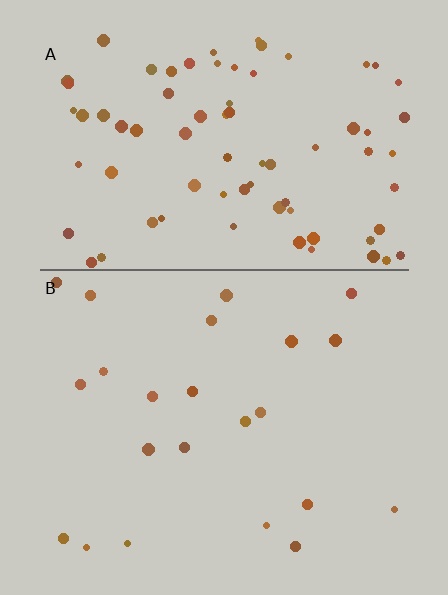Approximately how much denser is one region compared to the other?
Approximately 3.4× — region A over region B.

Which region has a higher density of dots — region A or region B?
A (the top).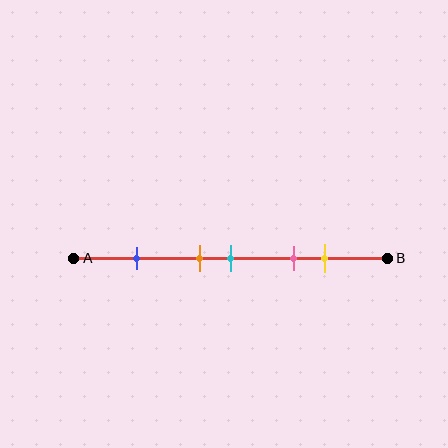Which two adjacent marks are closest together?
The orange and cyan marks are the closest adjacent pair.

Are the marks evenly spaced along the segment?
No, the marks are not evenly spaced.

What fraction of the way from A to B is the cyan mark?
The cyan mark is approximately 50% (0.5) of the way from A to B.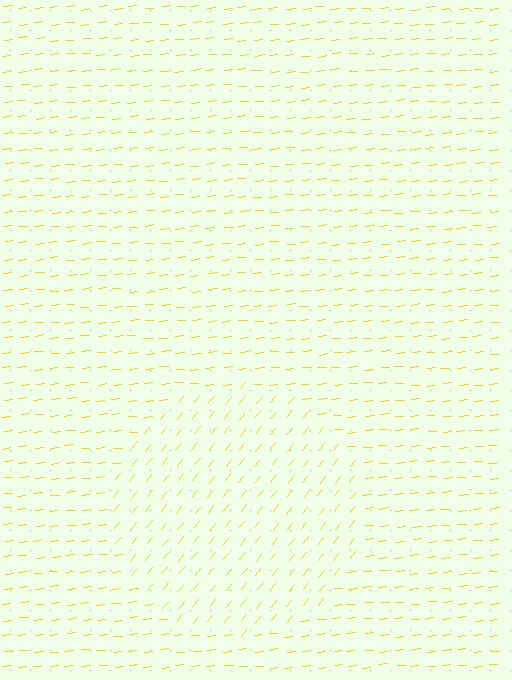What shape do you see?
I see a circle.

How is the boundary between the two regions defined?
The boundary is defined purely by a change in line orientation (approximately 45 degrees difference). All lines are the same color and thickness.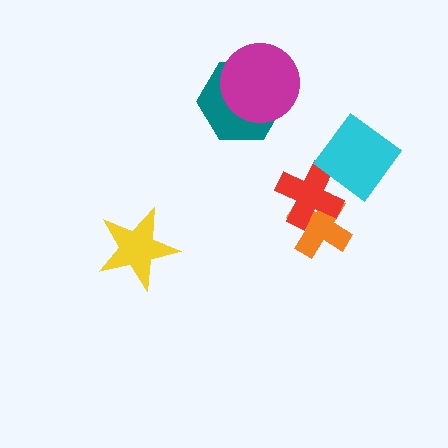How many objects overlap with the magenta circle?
1 object overlaps with the magenta circle.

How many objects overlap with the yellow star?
0 objects overlap with the yellow star.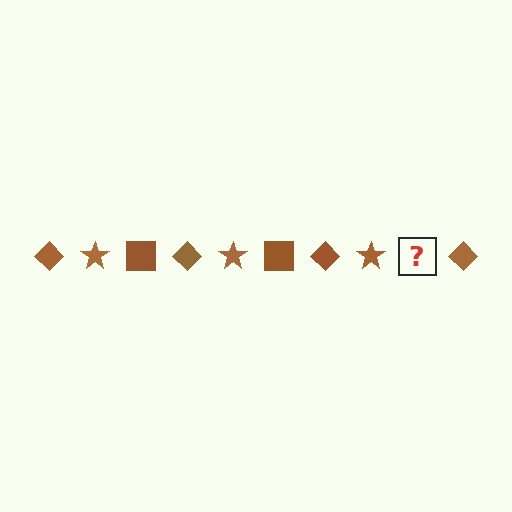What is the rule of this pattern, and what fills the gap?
The rule is that the pattern cycles through diamond, star, square shapes in brown. The gap should be filled with a brown square.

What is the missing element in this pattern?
The missing element is a brown square.